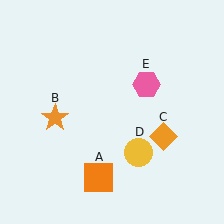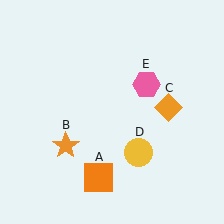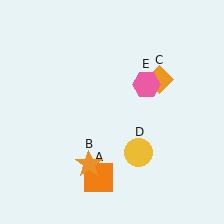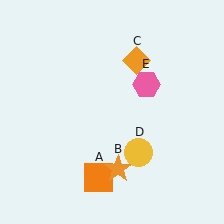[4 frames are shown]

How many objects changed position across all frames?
2 objects changed position: orange star (object B), orange diamond (object C).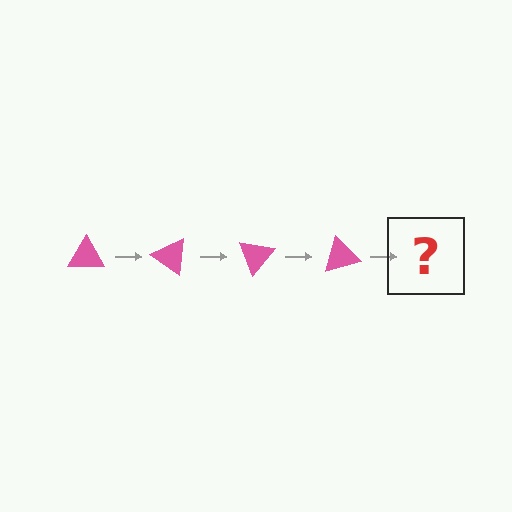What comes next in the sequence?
The next element should be a pink triangle rotated 140 degrees.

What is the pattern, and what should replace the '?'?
The pattern is that the triangle rotates 35 degrees each step. The '?' should be a pink triangle rotated 140 degrees.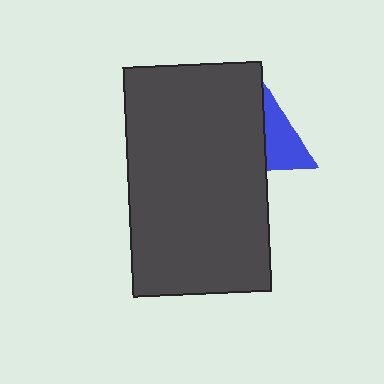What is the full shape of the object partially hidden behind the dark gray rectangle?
The partially hidden object is a blue triangle.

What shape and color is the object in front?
The object in front is a dark gray rectangle.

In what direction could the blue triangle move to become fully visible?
The blue triangle could move right. That would shift it out from behind the dark gray rectangle entirely.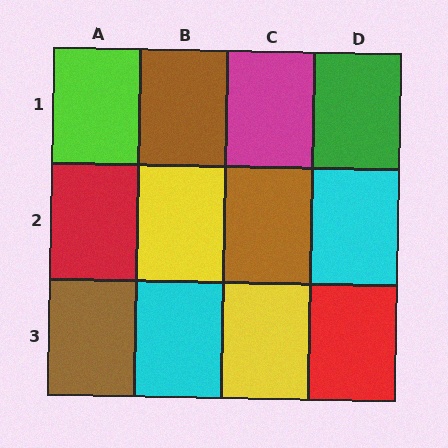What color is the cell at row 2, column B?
Yellow.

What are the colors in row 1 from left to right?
Lime, brown, magenta, green.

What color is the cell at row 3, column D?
Red.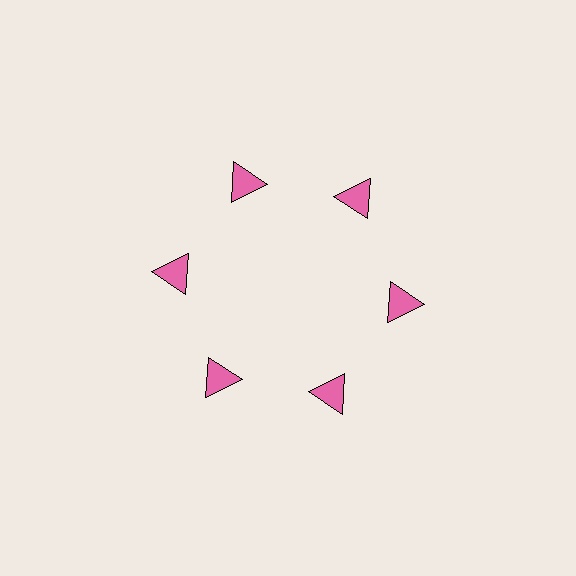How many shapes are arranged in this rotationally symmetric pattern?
There are 6 shapes, arranged in 6 groups of 1.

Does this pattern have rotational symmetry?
Yes, this pattern has 6-fold rotational symmetry. It looks the same after rotating 60 degrees around the center.